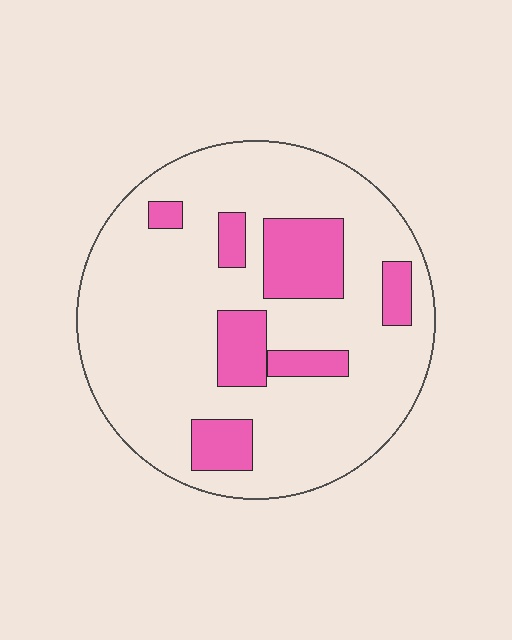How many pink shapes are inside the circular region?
7.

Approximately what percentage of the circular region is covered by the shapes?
Approximately 20%.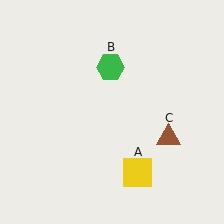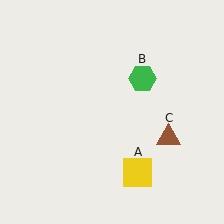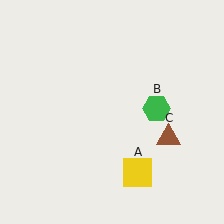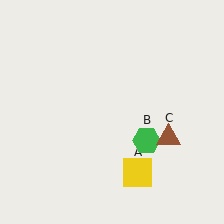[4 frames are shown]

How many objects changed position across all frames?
1 object changed position: green hexagon (object B).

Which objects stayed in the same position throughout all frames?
Yellow square (object A) and brown triangle (object C) remained stationary.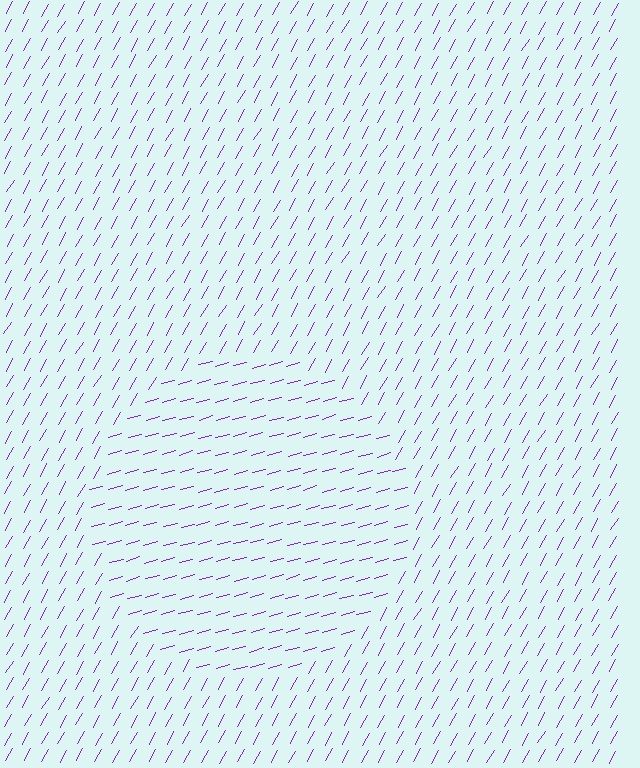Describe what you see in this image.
The image is filled with small purple line segments. A circle region in the image has lines oriented differently from the surrounding lines, creating a visible texture boundary.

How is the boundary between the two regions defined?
The boundary is defined purely by a change in line orientation (approximately 45 degrees difference). All lines are the same color and thickness.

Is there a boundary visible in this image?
Yes, there is a texture boundary formed by a change in line orientation.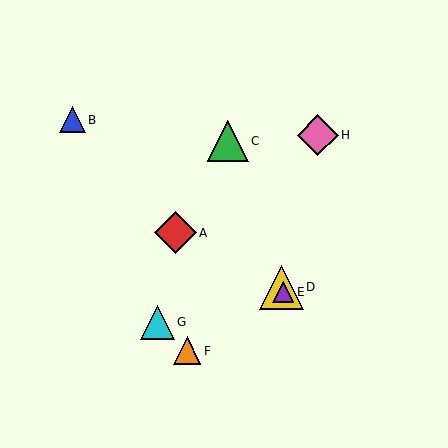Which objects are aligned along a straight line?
Objects C, D, E are aligned along a straight line.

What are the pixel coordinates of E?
Object E is at (283, 292).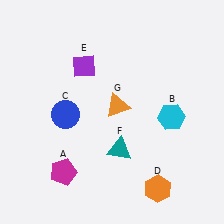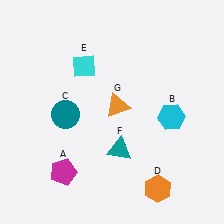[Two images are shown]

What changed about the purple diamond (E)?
In Image 1, E is purple. In Image 2, it changed to cyan.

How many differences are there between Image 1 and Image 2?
There are 2 differences between the two images.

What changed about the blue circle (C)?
In Image 1, C is blue. In Image 2, it changed to teal.